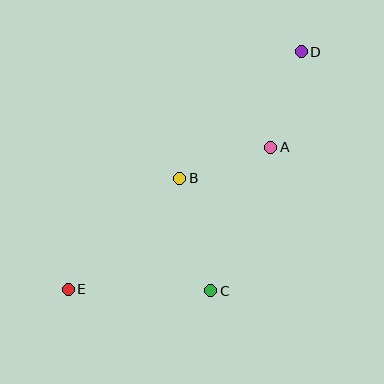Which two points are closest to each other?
Points A and B are closest to each other.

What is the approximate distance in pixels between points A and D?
The distance between A and D is approximately 101 pixels.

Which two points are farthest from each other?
Points D and E are farthest from each other.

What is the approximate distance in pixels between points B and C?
The distance between B and C is approximately 117 pixels.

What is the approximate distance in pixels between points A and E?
The distance between A and E is approximately 247 pixels.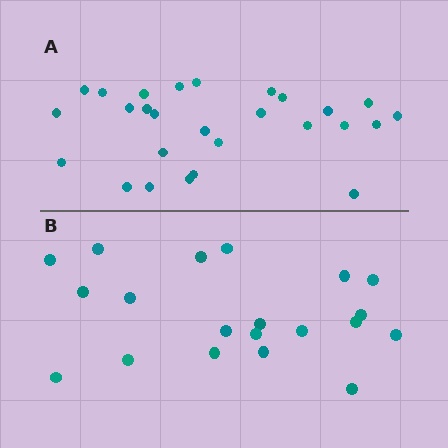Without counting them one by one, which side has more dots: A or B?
Region A (the top region) has more dots.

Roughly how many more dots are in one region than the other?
Region A has roughly 8 or so more dots than region B.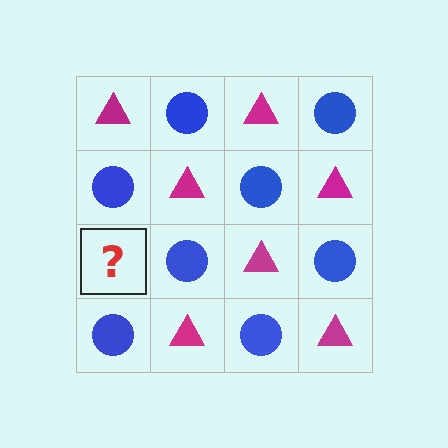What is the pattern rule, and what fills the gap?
The rule is that it alternates magenta triangle and blue circle in a checkerboard pattern. The gap should be filled with a magenta triangle.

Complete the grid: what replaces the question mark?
The question mark should be replaced with a magenta triangle.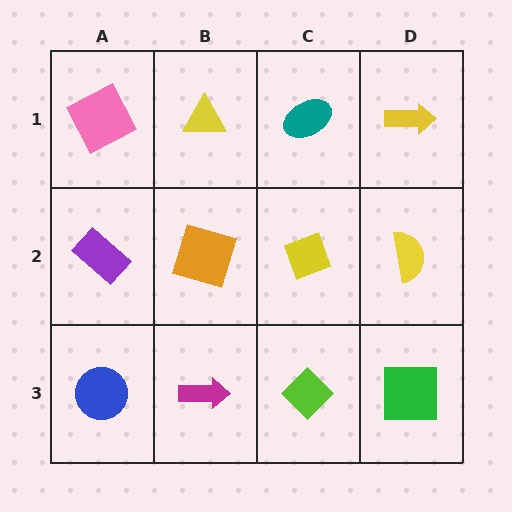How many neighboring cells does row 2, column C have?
4.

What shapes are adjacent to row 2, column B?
A yellow triangle (row 1, column B), a magenta arrow (row 3, column B), a purple rectangle (row 2, column A), a yellow diamond (row 2, column C).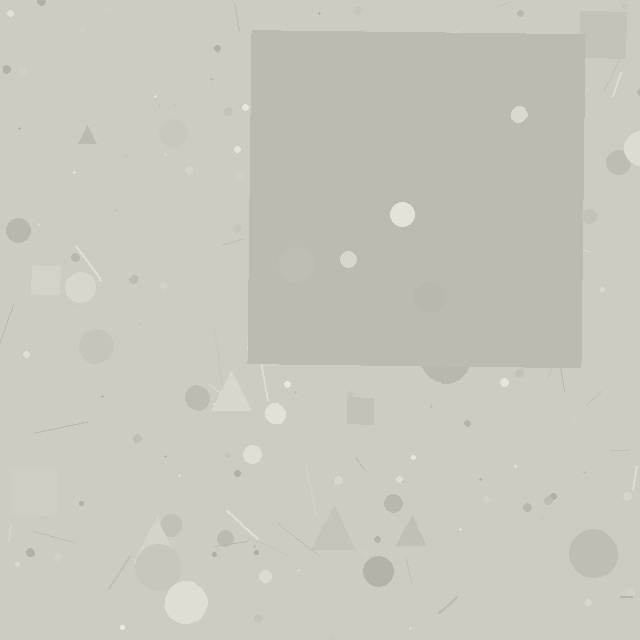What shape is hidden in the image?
A square is hidden in the image.